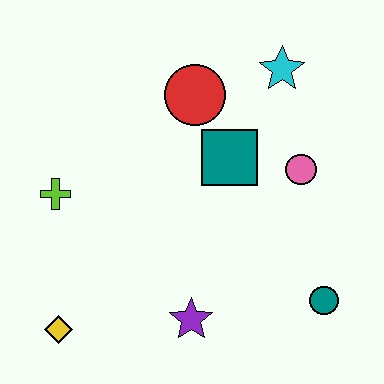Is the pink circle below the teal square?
Yes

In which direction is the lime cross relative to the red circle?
The lime cross is to the left of the red circle.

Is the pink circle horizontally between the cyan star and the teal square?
No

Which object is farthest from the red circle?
The yellow diamond is farthest from the red circle.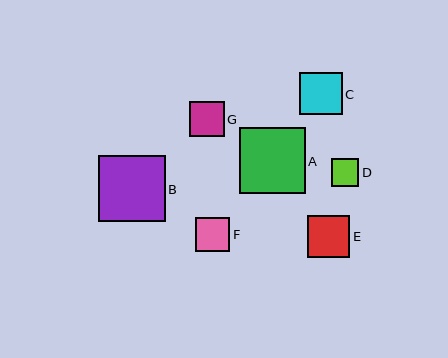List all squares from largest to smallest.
From largest to smallest: B, A, C, E, G, F, D.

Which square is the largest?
Square B is the largest with a size of approximately 67 pixels.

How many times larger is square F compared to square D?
Square F is approximately 1.3 times the size of square D.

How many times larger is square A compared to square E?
Square A is approximately 1.6 times the size of square E.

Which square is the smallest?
Square D is the smallest with a size of approximately 27 pixels.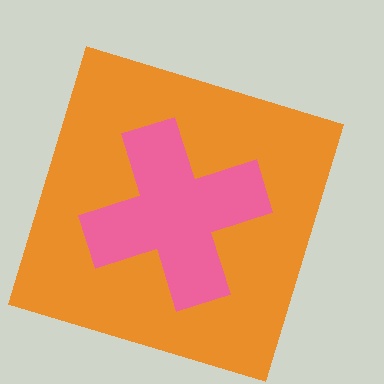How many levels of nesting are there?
2.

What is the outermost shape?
The orange square.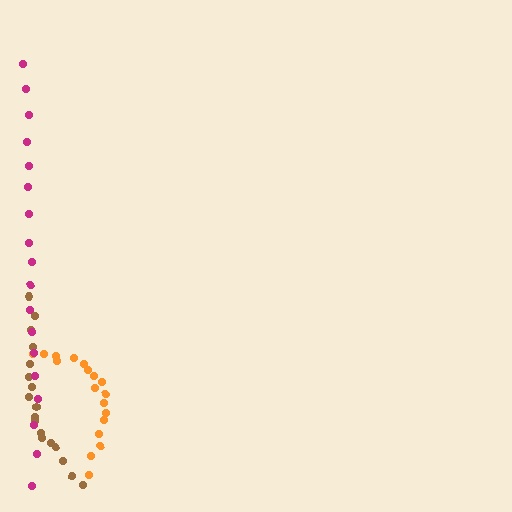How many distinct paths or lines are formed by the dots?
There are 3 distinct paths.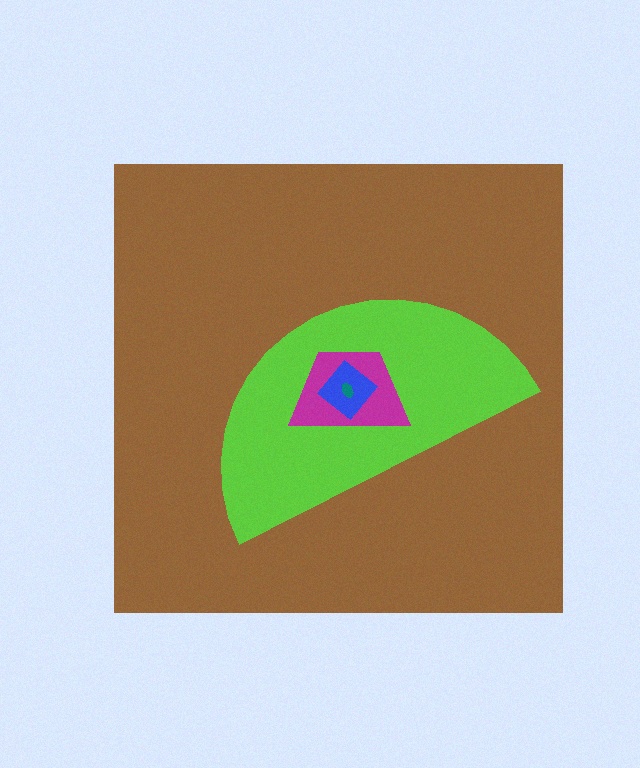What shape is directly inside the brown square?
The lime semicircle.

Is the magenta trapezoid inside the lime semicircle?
Yes.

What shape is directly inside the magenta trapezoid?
The blue diamond.